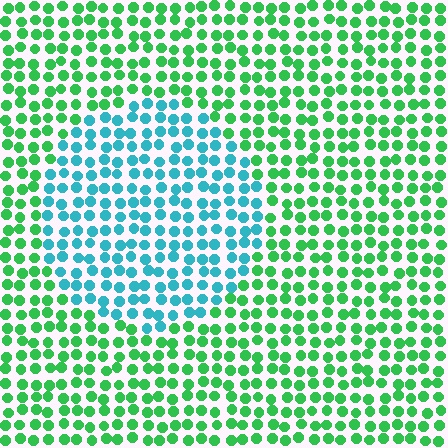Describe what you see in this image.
The image is filled with small green elements in a uniform arrangement. A circle-shaped region is visible where the elements are tinted to a slightly different hue, forming a subtle color boundary.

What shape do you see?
I see a circle.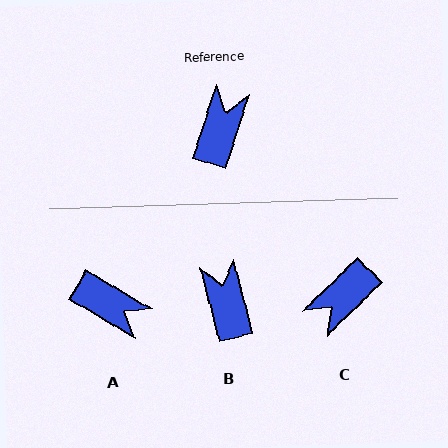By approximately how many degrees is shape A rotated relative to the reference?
Approximately 103 degrees clockwise.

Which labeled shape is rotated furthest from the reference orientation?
C, about 151 degrees away.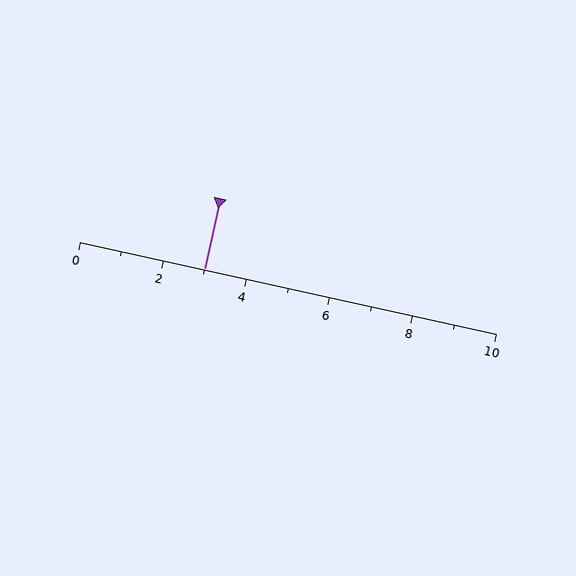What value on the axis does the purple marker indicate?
The marker indicates approximately 3.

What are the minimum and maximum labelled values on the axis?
The axis runs from 0 to 10.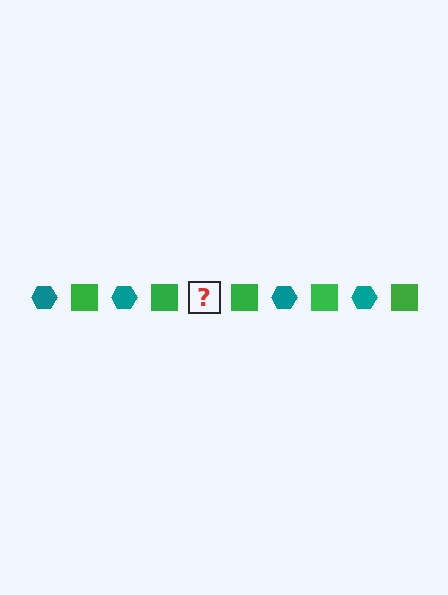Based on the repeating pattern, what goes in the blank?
The blank should be a teal hexagon.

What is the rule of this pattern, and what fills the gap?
The rule is that the pattern alternates between teal hexagon and green square. The gap should be filled with a teal hexagon.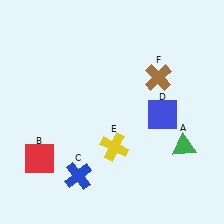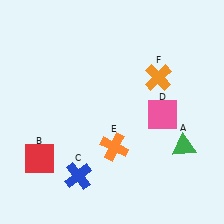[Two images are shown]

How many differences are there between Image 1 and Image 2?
There are 3 differences between the two images.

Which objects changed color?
D changed from blue to pink. E changed from yellow to orange. F changed from brown to orange.